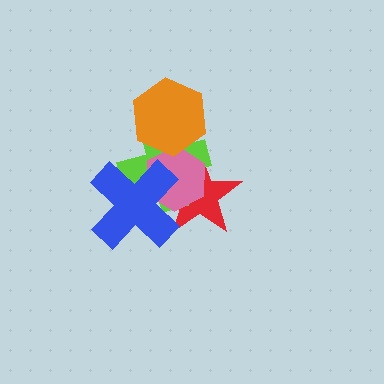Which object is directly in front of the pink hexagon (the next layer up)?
The orange hexagon is directly in front of the pink hexagon.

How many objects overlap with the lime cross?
4 objects overlap with the lime cross.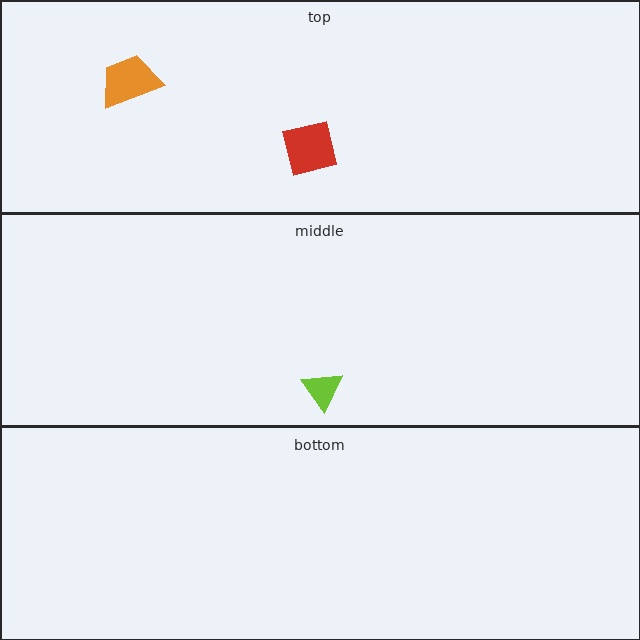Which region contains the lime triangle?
The middle region.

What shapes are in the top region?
The red square, the orange trapezoid.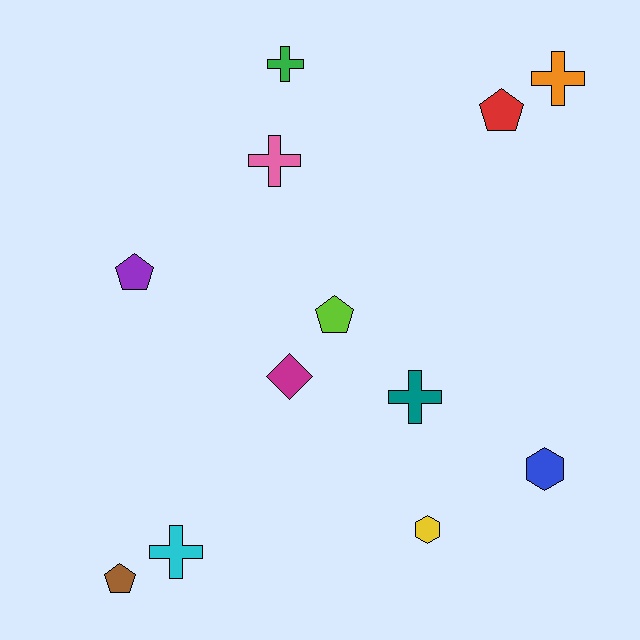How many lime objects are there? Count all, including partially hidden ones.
There is 1 lime object.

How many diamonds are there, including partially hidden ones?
There is 1 diamond.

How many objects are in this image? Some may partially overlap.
There are 12 objects.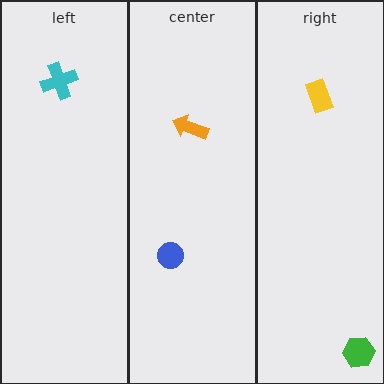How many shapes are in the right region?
2.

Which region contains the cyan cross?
The left region.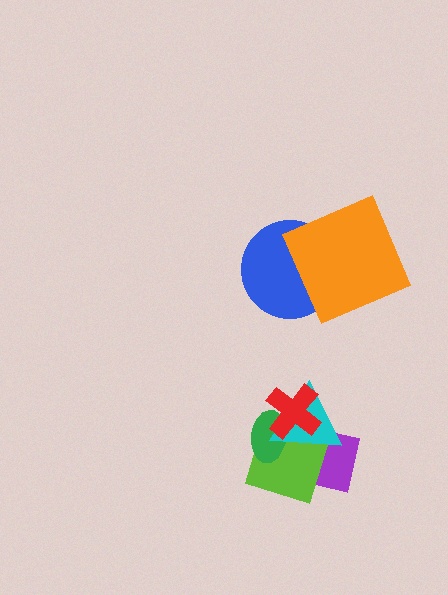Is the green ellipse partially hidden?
Yes, it is partially covered by another shape.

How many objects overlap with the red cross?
4 objects overlap with the red cross.